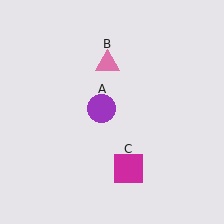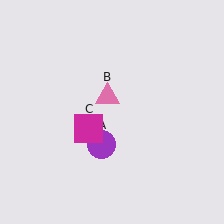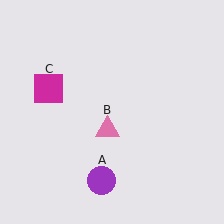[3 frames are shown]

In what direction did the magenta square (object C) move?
The magenta square (object C) moved up and to the left.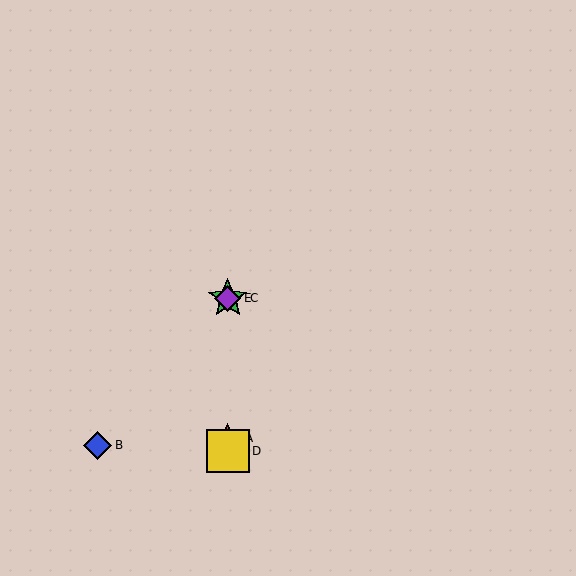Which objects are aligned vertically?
Objects A, C, D, E are aligned vertically.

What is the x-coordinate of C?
Object C is at x≈228.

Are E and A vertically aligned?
Yes, both are at x≈228.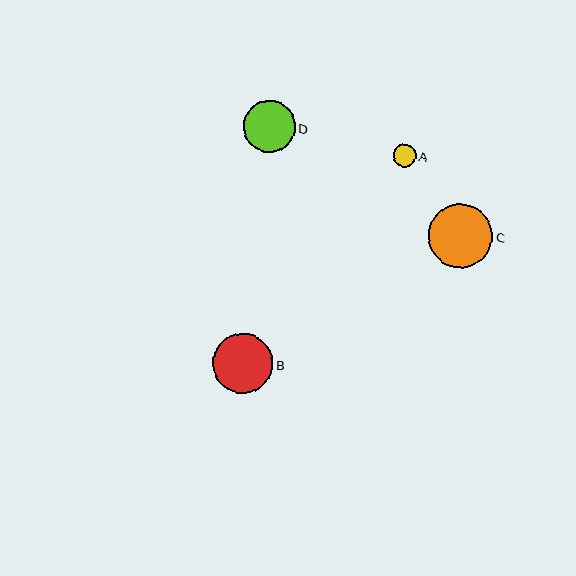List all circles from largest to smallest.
From largest to smallest: C, B, D, A.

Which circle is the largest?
Circle C is the largest with a size of approximately 64 pixels.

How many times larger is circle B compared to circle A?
Circle B is approximately 2.6 times the size of circle A.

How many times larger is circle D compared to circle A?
Circle D is approximately 2.3 times the size of circle A.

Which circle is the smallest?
Circle A is the smallest with a size of approximately 23 pixels.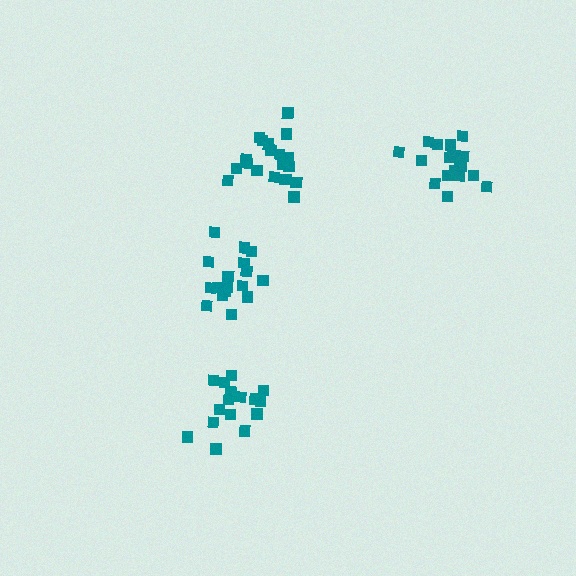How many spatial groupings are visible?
There are 4 spatial groupings.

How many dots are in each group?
Group 1: 17 dots, Group 2: 17 dots, Group 3: 20 dots, Group 4: 18 dots (72 total).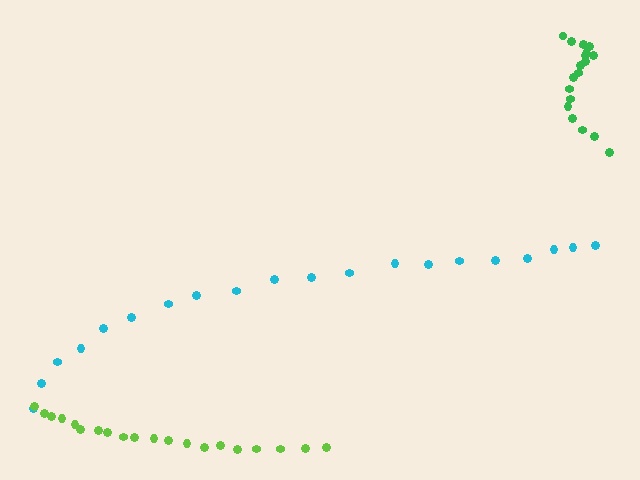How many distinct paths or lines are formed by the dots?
There are 3 distinct paths.